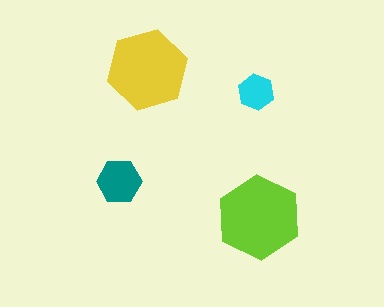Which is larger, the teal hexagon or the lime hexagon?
The lime one.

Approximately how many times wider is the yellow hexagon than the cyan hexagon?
About 2 times wider.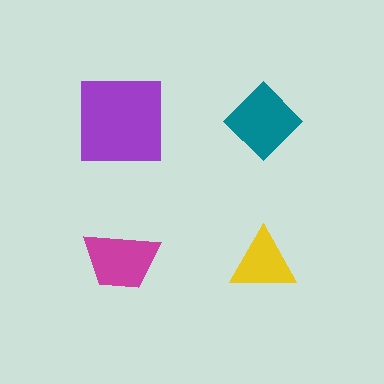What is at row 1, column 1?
A purple square.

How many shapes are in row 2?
2 shapes.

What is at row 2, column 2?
A yellow triangle.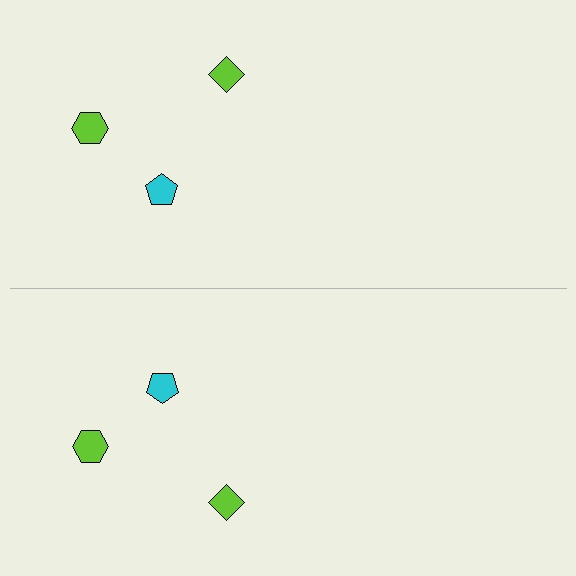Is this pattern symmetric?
Yes, this pattern has bilateral (reflection) symmetry.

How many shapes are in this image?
There are 6 shapes in this image.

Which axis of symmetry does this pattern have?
The pattern has a horizontal axis of symmetry running through the center of the image.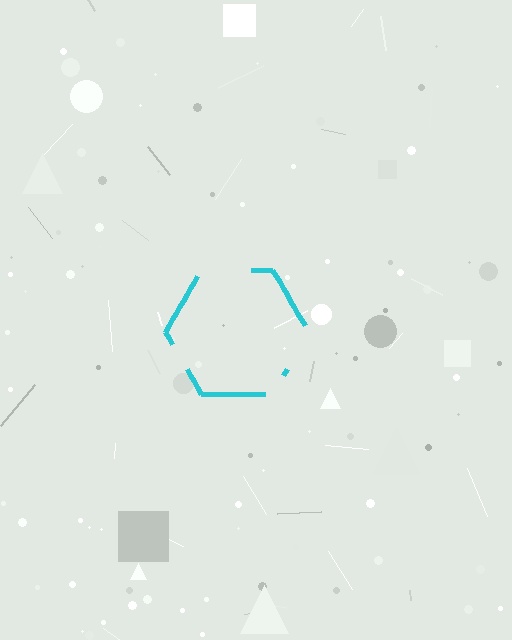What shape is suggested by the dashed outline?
The dashed outline suggests a hexagon.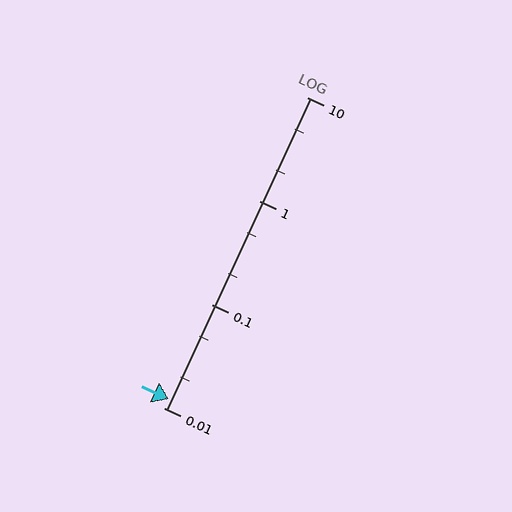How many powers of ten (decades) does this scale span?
The scale spans 3 decades, from 0.01 to 10.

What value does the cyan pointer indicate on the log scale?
The pointer indicates approximately 0.012.